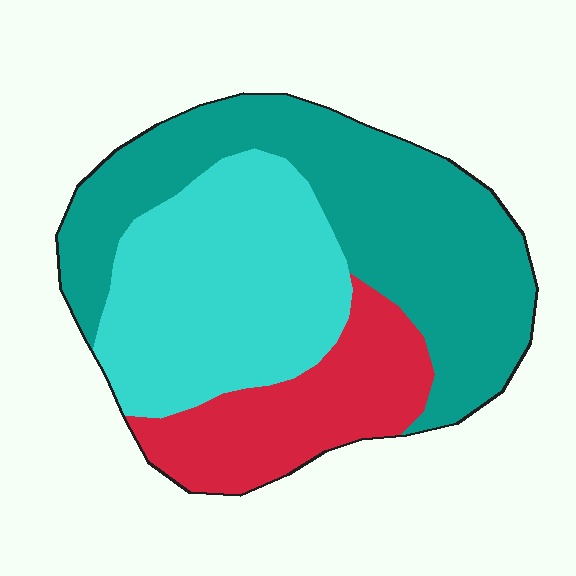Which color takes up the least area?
Red, at roughly 20%.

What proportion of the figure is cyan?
Cyan covers roughly 35% of the figure.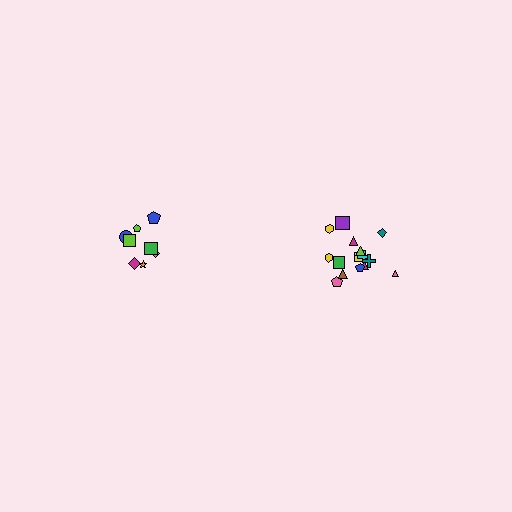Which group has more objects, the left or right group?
The right group.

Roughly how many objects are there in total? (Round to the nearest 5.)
Roughly 25 objects in total.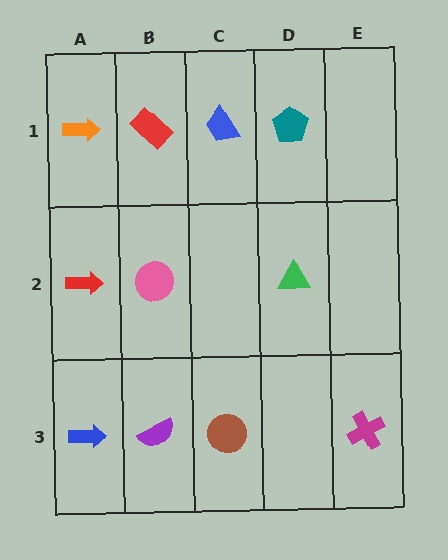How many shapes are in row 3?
4 shapes.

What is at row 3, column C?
A brown circle.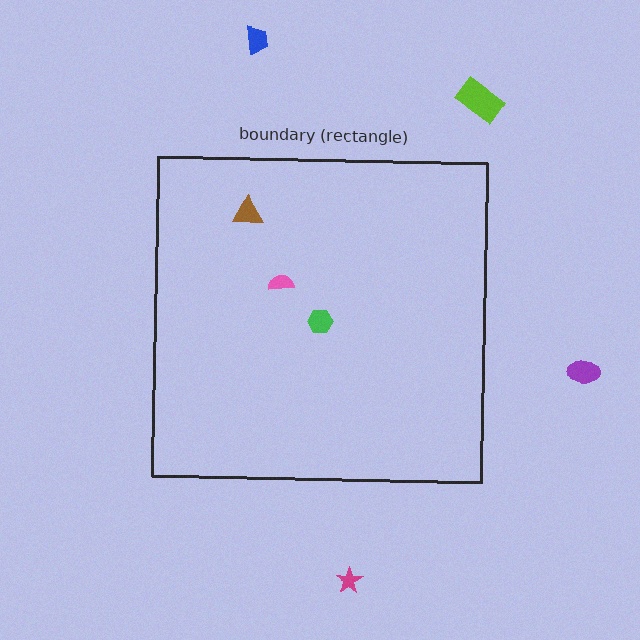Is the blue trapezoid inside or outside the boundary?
Outside.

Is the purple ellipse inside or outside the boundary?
Outside.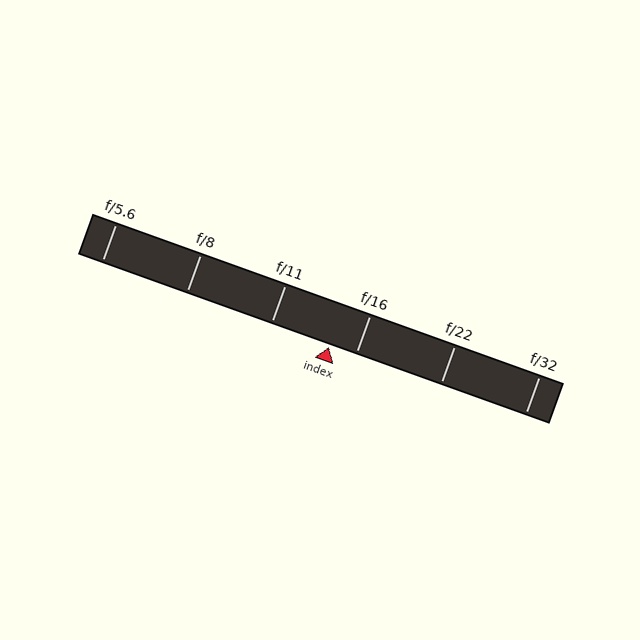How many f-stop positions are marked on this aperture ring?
There are 6 f-stop positions marked.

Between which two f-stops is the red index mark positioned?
The index mark is between f/11 and f/16.